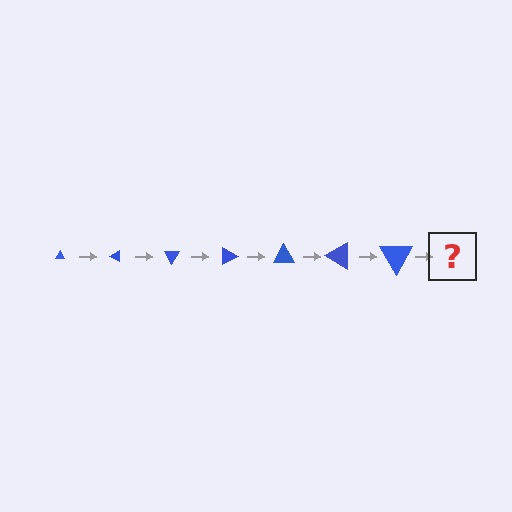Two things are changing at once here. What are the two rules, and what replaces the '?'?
The two rules are that the triangle grows larger each step and it rotates 30 degrees each step. The '?' should be a triangle, larger than the previous one and rotated 210 degrees from the start.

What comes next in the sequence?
The next element should be a triangle, larger than the previous one and rotated 210 degrees from the start.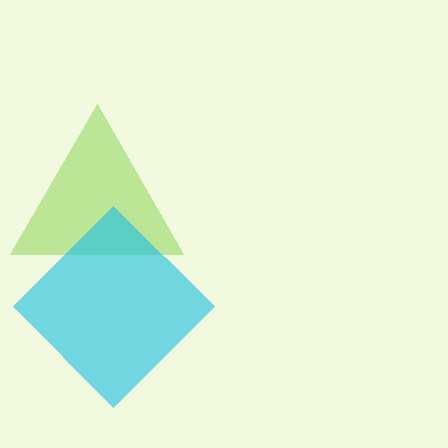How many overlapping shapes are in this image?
There are 2 overlapping shapes in the image.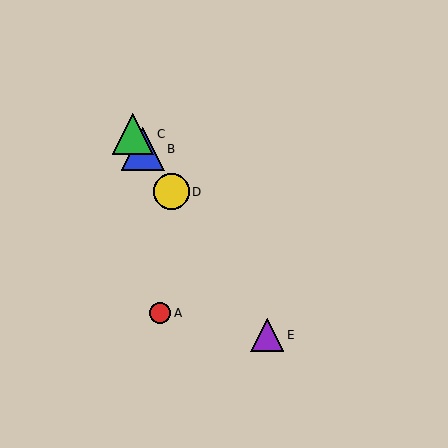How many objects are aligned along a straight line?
4 objects (B, C, D, E) are aligned along a straight line.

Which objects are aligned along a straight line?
Objects B, C, D, E are aligned along a straight line.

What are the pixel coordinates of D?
Object D is at (171, 192).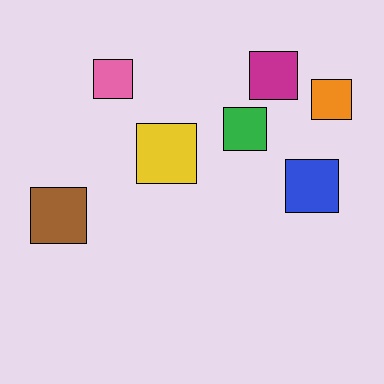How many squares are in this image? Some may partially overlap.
There are 7 squares.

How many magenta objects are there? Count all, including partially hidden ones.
There is 1 magenta object.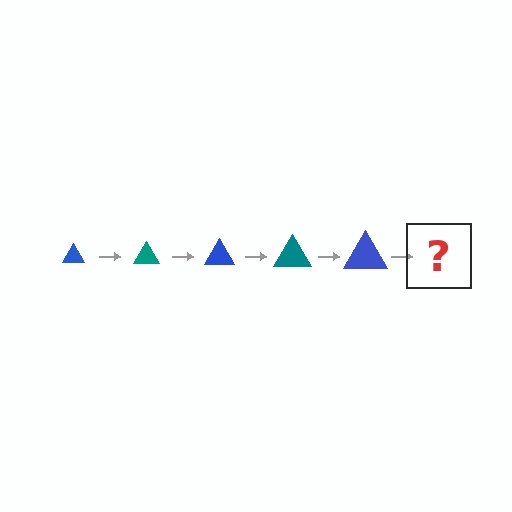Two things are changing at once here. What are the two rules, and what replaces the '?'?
The two rules are that the triangle grows larger each step and the color cycles through blue and teal. The '?' should be a teal triangle, larger than the previous one.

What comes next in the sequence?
The next element should be a teal triangle, larger than the previous one.